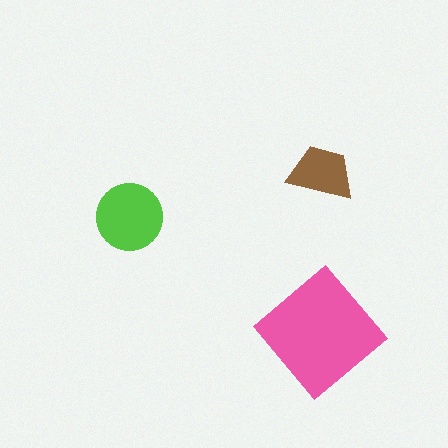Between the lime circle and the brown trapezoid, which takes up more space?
The lime circle.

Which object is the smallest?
The brown trapezoid.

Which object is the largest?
The pink diamond.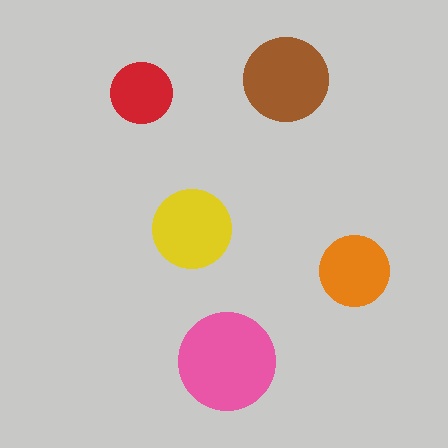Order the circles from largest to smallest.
the pink one, the brown one, the yellow one, the orange one, the red one.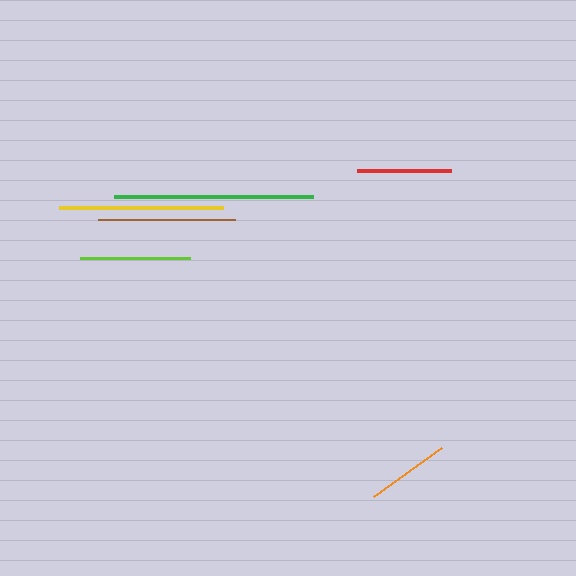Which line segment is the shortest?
The orange line is the shortest at approximately 84 pixels.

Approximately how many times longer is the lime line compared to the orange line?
The lime line is approximately 1.3 times the length of the orange line.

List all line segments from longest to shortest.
From longest to shortest: green, yellow, brown, lime, red, orange.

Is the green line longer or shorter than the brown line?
The green line is longer than the brown line.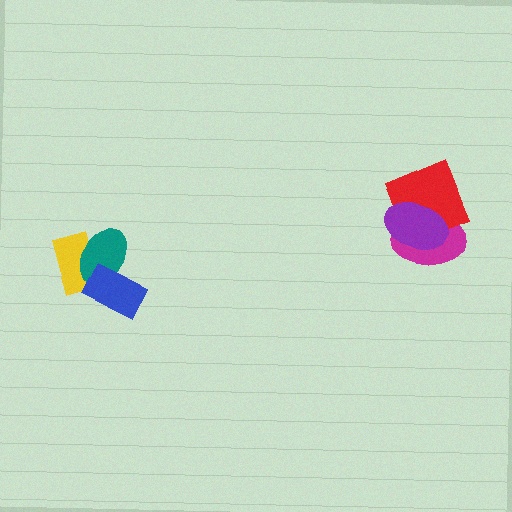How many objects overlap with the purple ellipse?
2 objects overlap with the purple ellipse.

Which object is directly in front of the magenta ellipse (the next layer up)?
The red diamond is directly in front of the magenta ellipse.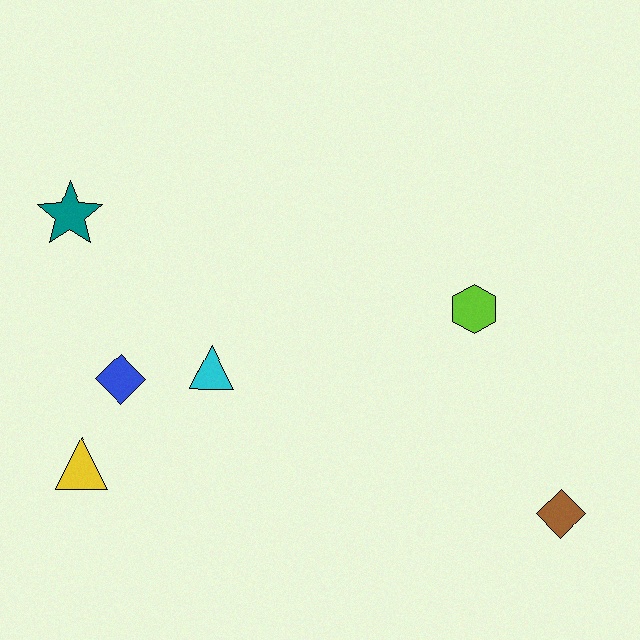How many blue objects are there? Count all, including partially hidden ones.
There is 1 blue object.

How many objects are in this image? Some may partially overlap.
There are 6 objects.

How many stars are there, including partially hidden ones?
There is 1 star.